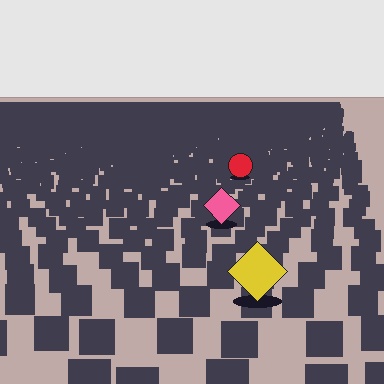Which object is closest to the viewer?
The yellow diamond is closest. The texture marks near it are larger and more spread out.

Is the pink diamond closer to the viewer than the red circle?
Yes. The pink diamond is closer — you can tell from the texture gradient: the ground texture is coarser near it.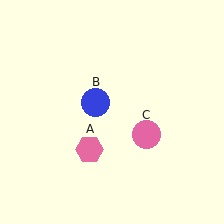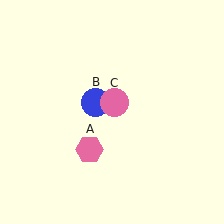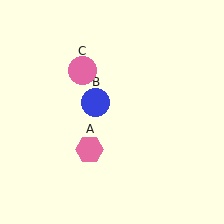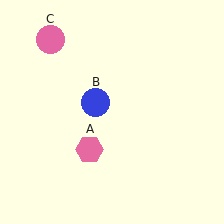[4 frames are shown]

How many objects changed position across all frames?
1 object changed position: pink circle (object C).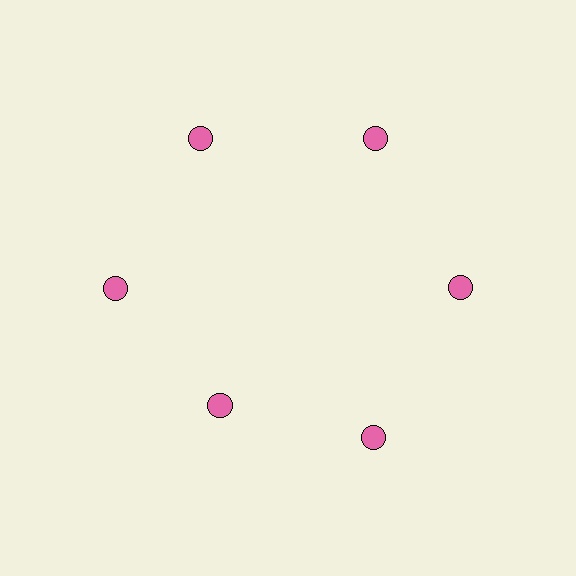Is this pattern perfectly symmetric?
No. The 6 pink circles are arranged in a ring, but one element near the 7 o'clock position is pulled inward toward the center, breaking the 6-fold rotational symmetry.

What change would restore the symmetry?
The symmetry would be restored by moving it outward, back onto the ring so that all 6 circles sit at equal angles and equal distance from the center.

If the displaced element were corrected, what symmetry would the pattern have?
It would have 6-fold rotational symmetry — the pattern would map onto itself every 60 degrees.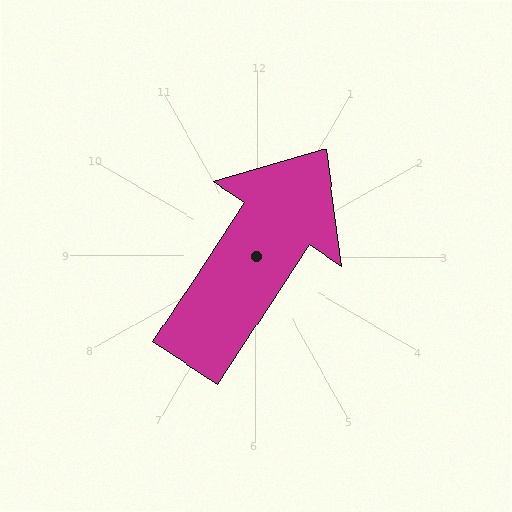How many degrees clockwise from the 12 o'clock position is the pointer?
Approximately 33 degrees.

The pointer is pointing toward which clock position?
Roughly 1 o'clock.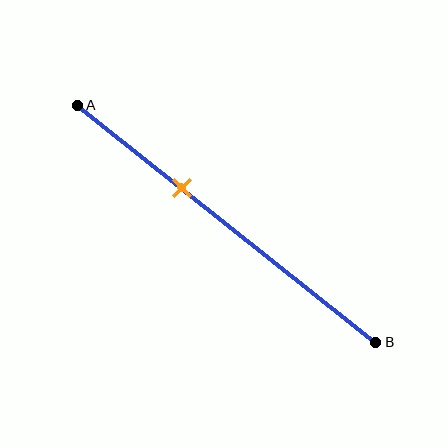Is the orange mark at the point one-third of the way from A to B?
Yes, the mark is approximately at the one-third point.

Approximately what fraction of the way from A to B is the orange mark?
The orange mark is approximately 35% of the way from A to B.